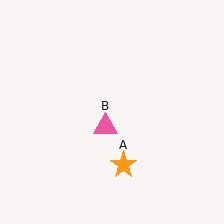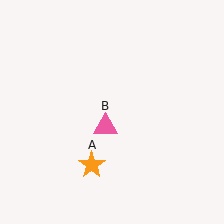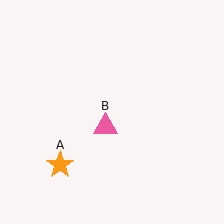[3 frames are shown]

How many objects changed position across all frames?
1 object changed position: orange star (object A).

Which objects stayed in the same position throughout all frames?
Pink triangle (object B) remained stationary.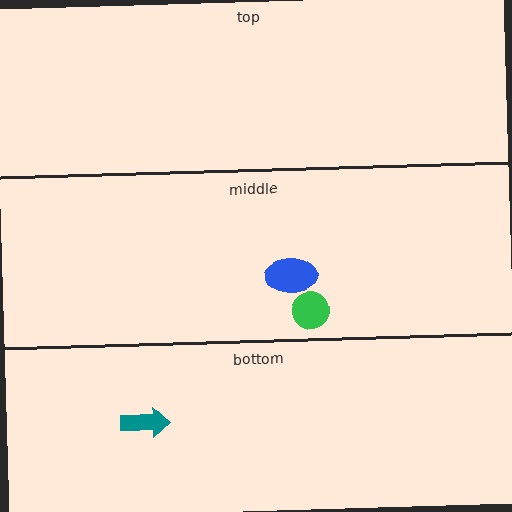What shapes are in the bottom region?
The teal arrow.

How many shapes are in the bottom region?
1.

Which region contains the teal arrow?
The bottom region.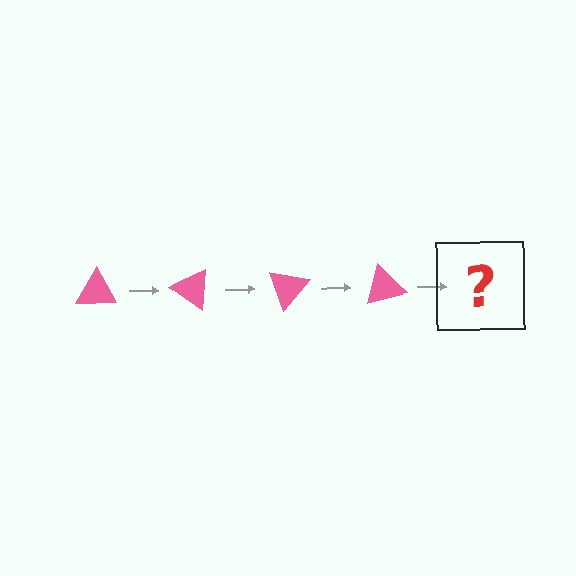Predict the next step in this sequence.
The next step is a pink triangle rotated 140 degrees.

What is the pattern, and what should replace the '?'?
The pattern is that the triangle rotates 35 degrees each step. The '?' should be a pink triangle rotated 140 degrees.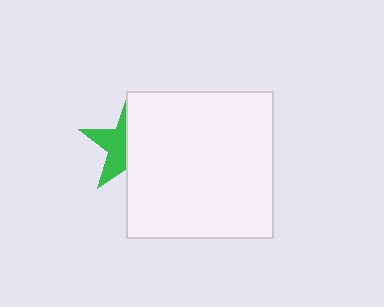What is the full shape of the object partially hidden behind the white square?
The partially hidden object is a green star.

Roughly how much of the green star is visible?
A small part of it is visible (roughly 43%).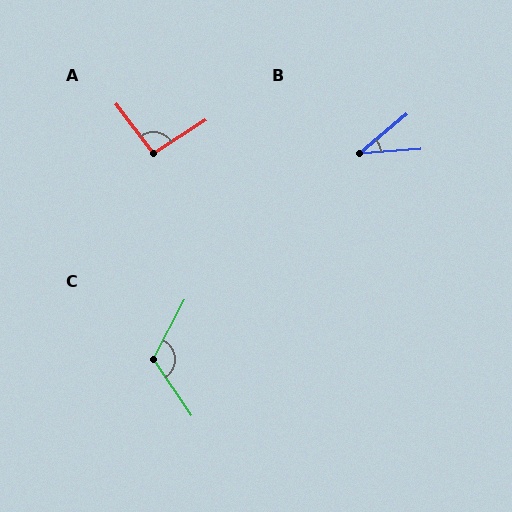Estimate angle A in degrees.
Approximately 95 degrees.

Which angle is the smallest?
B, at approximately 36 degrees.